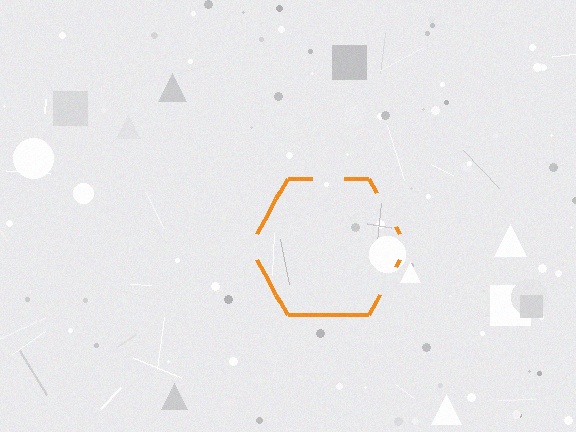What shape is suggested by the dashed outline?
The dashed outline suggests a hexagon.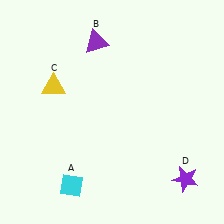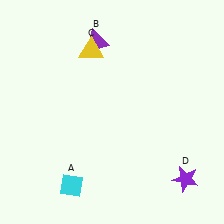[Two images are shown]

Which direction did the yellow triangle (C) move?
The yellow triangle (C) moved right.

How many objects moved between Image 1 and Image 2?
1 object moved between the two images.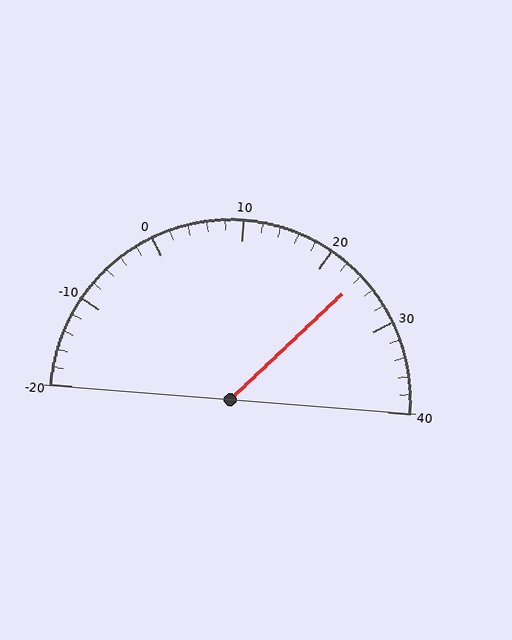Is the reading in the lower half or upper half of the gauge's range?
The reading is in the upper half of the range (-20 to 40).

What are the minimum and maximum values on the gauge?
The gauge ranges from -20 to 40.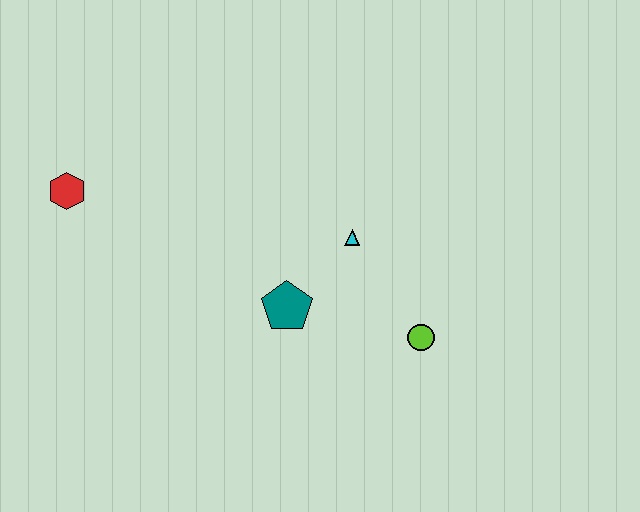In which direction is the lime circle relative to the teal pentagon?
The lime circle is to the right of the teal pentagon.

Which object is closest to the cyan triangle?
The teal pentagon is closest to the cyan triangle.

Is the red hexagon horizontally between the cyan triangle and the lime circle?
No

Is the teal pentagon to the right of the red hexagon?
Yes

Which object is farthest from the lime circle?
The red hexagon is farthest from the lime circle.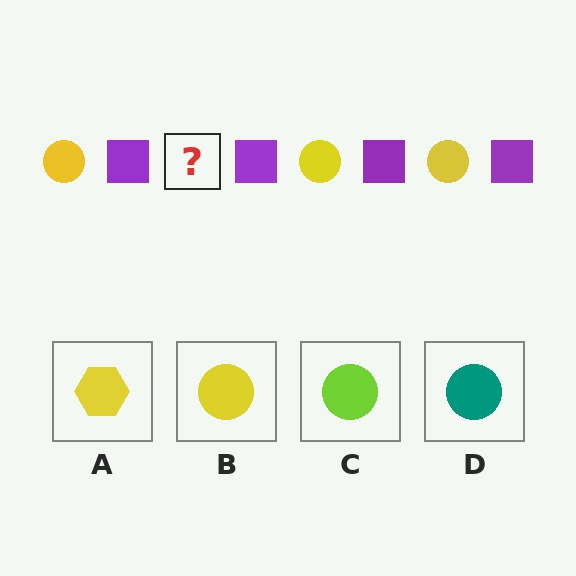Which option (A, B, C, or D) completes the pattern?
B.